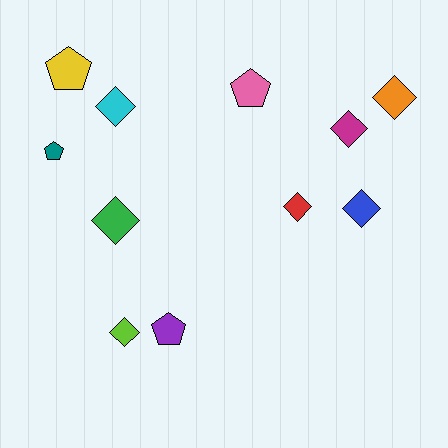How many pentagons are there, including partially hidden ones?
There are 4 pentagons.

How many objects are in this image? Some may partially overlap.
There are 11 objects.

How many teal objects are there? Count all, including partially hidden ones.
There is 1 teal object.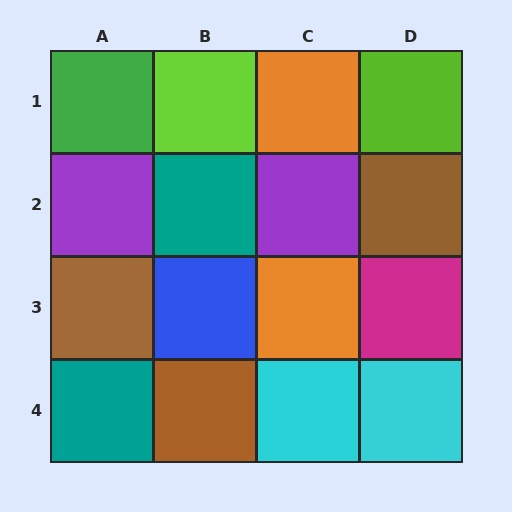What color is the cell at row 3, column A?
Brown.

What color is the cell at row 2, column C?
Purple.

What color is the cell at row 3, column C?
Orange.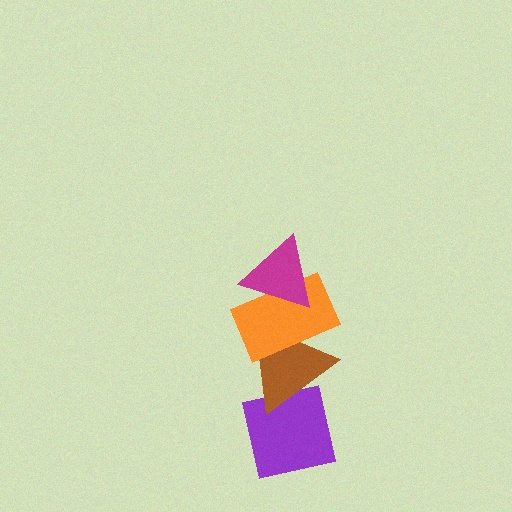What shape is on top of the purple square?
The brown triangle is on top of the purple square.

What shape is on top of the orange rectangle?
The magenta triangle is on top of the orange rectangle.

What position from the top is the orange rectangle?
The orange rectangle is 2nd from the top.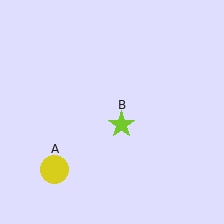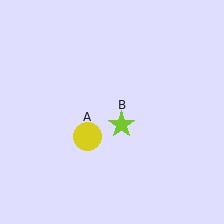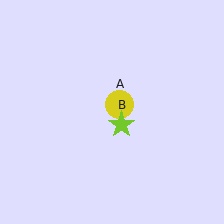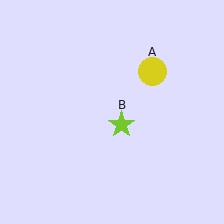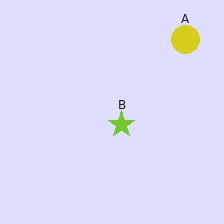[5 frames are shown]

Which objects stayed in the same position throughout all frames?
Lime star (object B) remained stationary.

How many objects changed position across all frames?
1 object changed position: yellow circle (object A).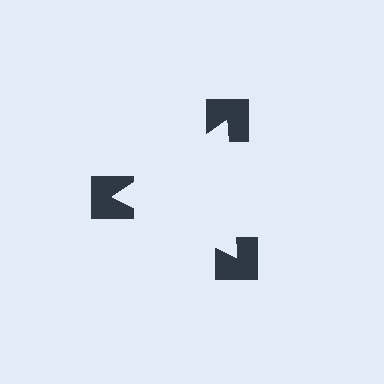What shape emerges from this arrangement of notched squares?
An illusory triangle — its edges are inferred from the aligned wedge cuts in the notched squares, not physically drawn.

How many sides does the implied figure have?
3 sides.